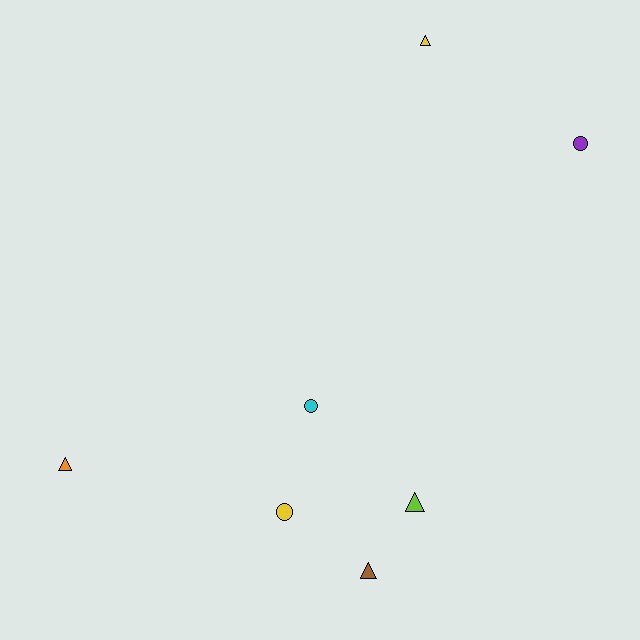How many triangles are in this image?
There are 4 triangles.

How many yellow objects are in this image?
There are 2 yellow objects.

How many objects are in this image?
There are 7 objects.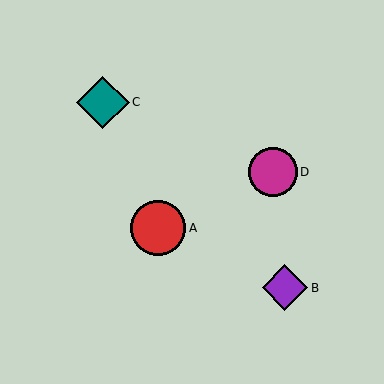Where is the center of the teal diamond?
The center of the teal diamond is at (103, 102).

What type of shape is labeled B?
Shape B is a purple diamond.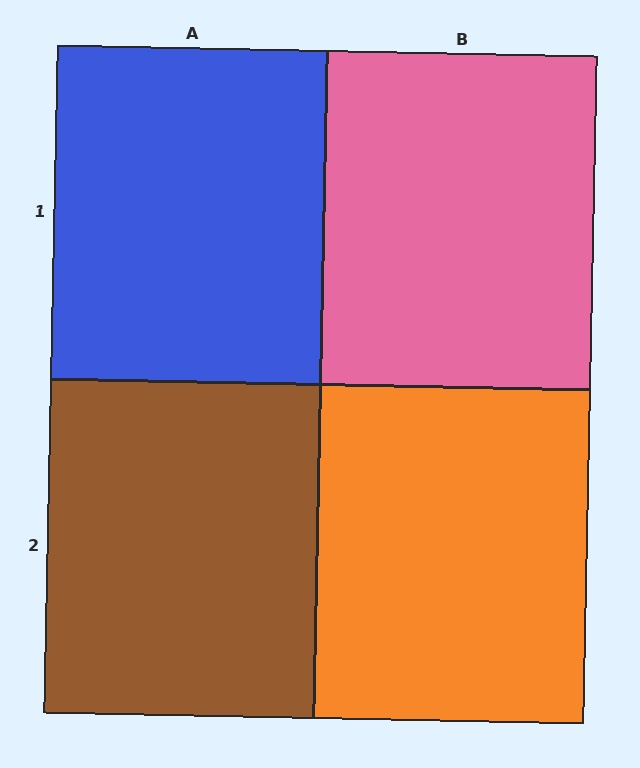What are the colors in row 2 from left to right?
Brown, orange.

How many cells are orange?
1 cell is orange.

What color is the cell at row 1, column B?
Pink.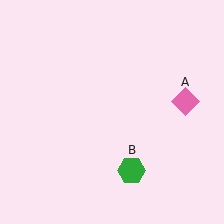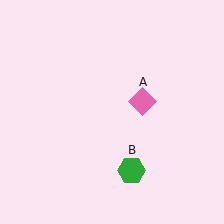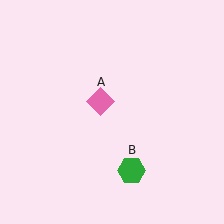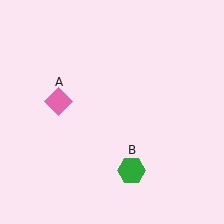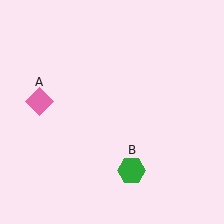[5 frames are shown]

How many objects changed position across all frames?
1 object changed position: pink diamond (object A).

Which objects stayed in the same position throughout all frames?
Green hexagon (object B) remained stationary.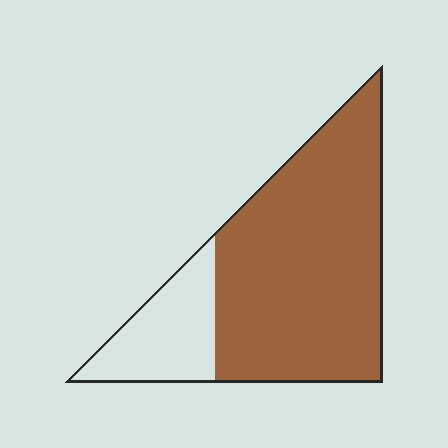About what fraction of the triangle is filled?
About four fifths (4/5).